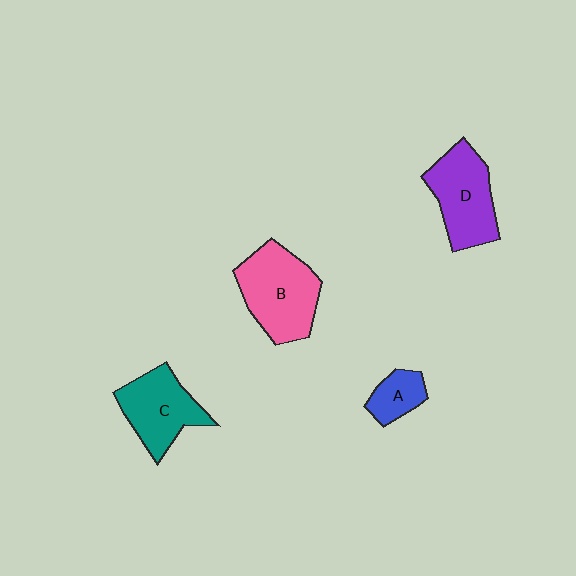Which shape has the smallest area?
Shape A (blue).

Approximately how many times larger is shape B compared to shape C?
Approximately 1.2 times.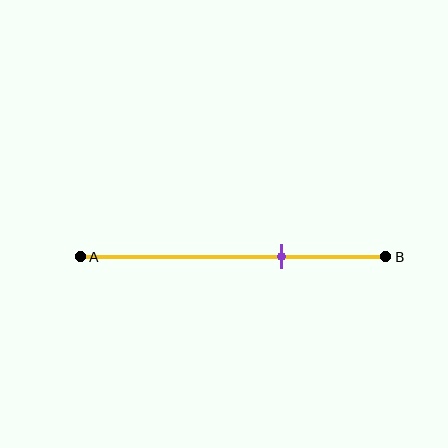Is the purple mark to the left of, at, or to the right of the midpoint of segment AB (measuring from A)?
The purple mark is to the right of the midpoint of segment AB.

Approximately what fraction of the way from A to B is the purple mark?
The purple mark is approximately 65% of the way from A to B.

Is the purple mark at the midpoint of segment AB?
No, the mark is at about 65% from A, not at the 50% midpoint.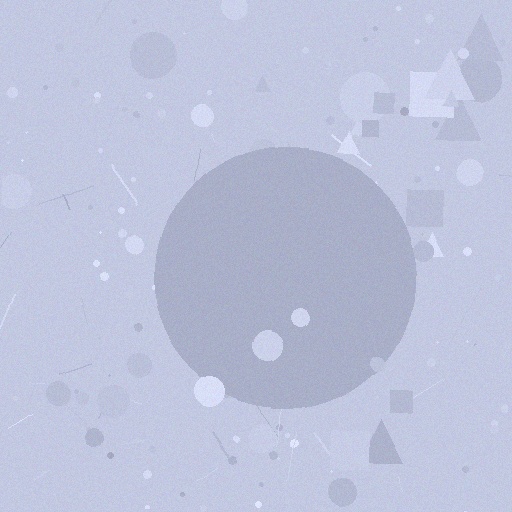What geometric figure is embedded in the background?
A circle is embedded in the background.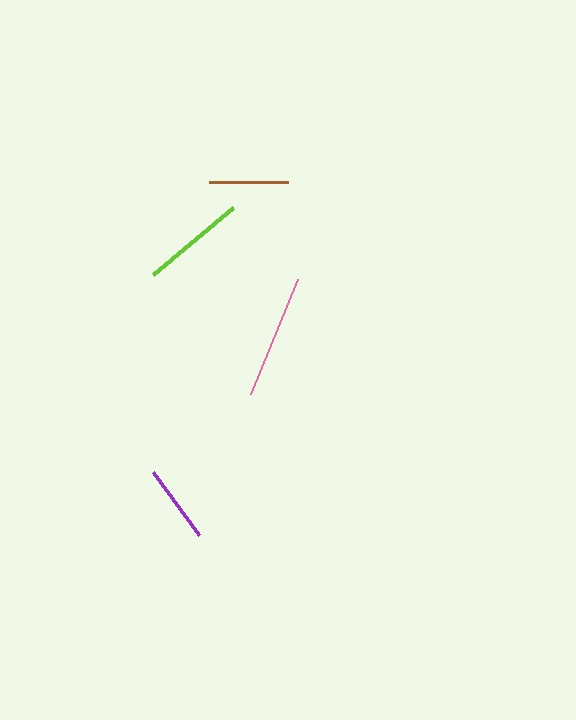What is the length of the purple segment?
The purple segment is approximately 79 pixels long.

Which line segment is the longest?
The pink line is the longest at approximately 124 pixels.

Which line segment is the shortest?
The purple line is the shortest at approximately 79 pixels.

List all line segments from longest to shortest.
From longest to shortest: pink, lime, brown, purple.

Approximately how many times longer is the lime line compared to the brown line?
The lime line is approximately 1.3 times the length of the brown line.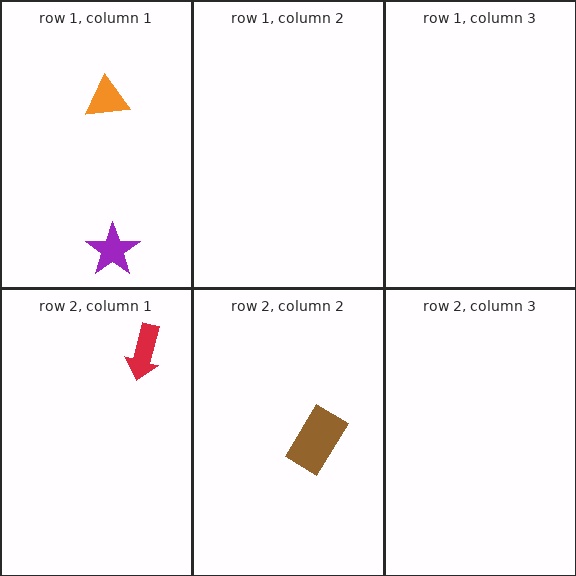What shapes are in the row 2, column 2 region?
The brown rectangle.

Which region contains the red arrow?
The row 2, column 1 region.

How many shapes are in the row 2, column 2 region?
1.